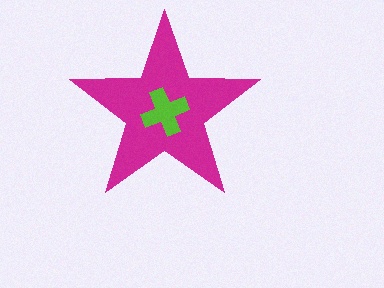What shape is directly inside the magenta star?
The lime cross.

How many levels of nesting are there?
2.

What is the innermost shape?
The lime cross.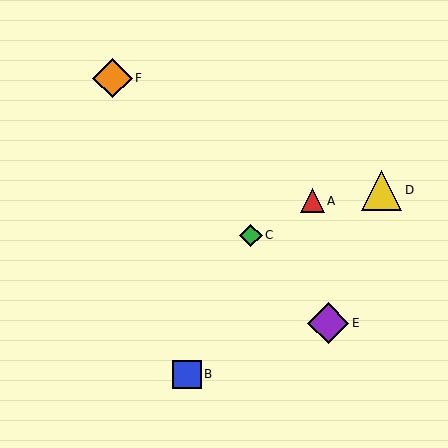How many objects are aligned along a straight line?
3 objects (C, E, F) are aligned along a straight line.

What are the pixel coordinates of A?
Object A is at (312, 201).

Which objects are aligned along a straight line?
Objects C, E, F are aligned along a straight line.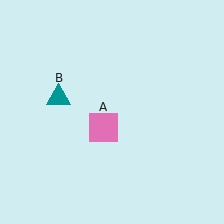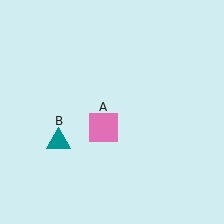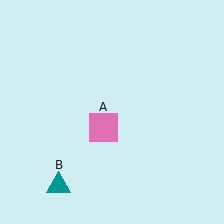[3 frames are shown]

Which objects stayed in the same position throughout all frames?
Pink square (object A) remained stationary.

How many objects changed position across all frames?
1 object changed position: teal triangle (object B).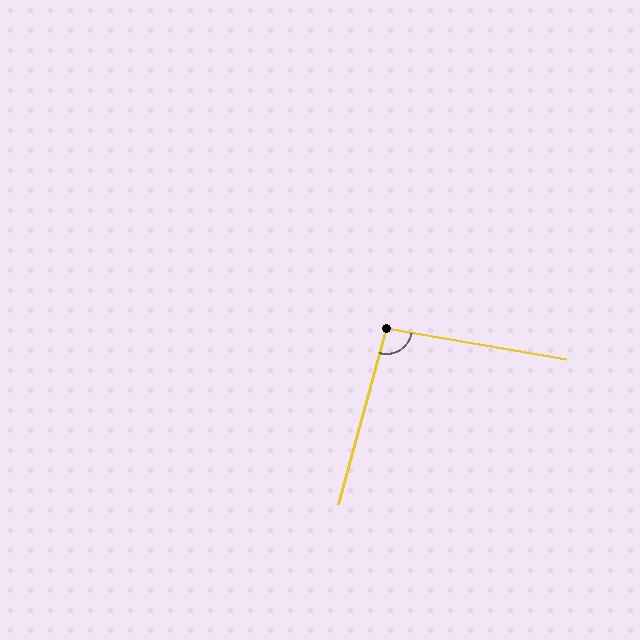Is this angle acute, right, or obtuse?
It is obtuse.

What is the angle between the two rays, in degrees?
Approximately 95 degrees.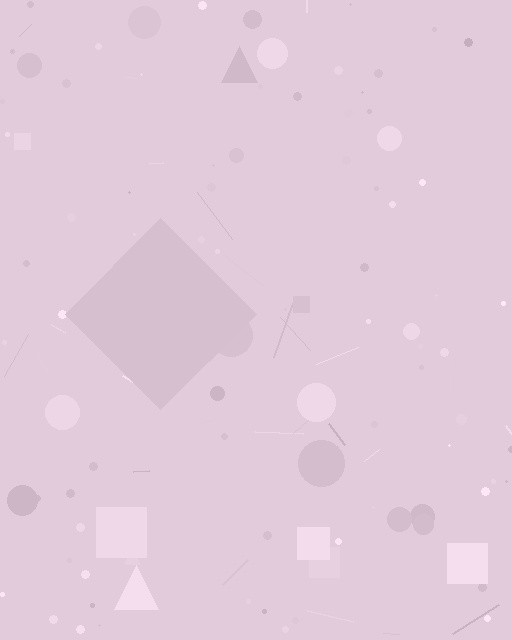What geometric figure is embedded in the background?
A diamond is embedded in the background.